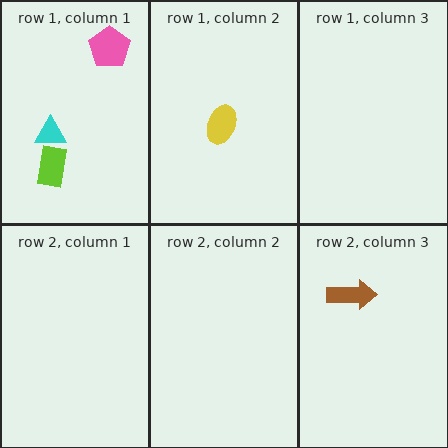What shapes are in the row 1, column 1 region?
The lime rectangle, the pink pentagon, the cyan triangle.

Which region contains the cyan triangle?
The row 1, column 1 region.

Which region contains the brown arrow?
The row 2, column 3 region.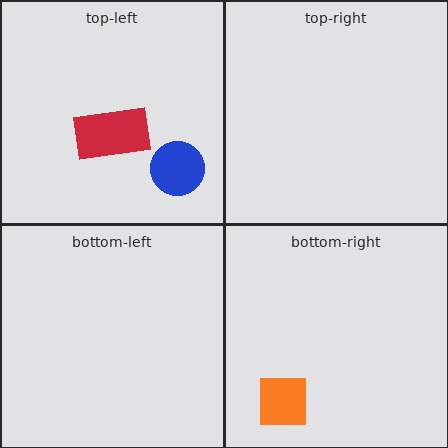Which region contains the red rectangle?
The top-left region.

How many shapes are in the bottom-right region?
1.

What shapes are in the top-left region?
The blue circle, the red rectangle.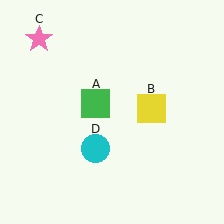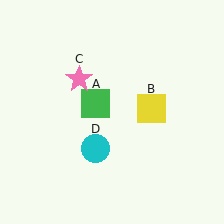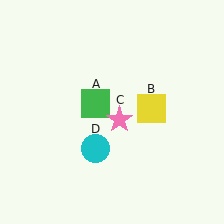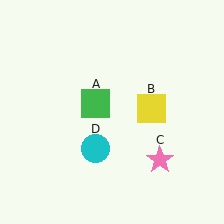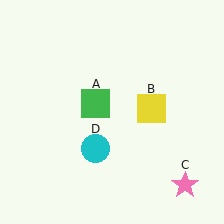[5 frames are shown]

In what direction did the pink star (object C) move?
The pink star (object C) moved down and to the right.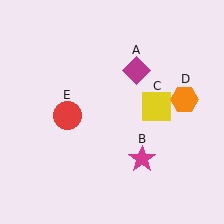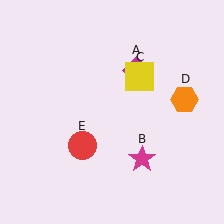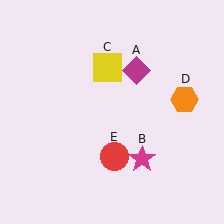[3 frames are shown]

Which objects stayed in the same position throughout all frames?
Magenta diamond (object A) and magenta star (object B) and orange hexagon (object D) remained stationary.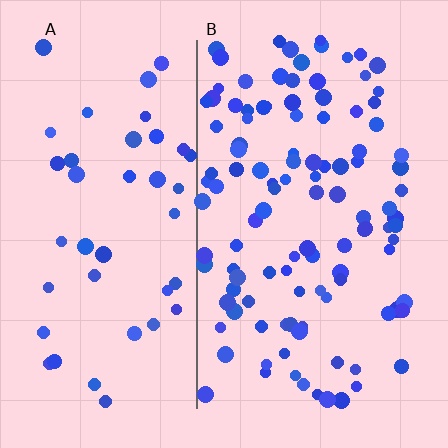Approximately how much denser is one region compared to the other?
Approximately 2.6× — region B over region A.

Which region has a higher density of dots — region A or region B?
B (the right).